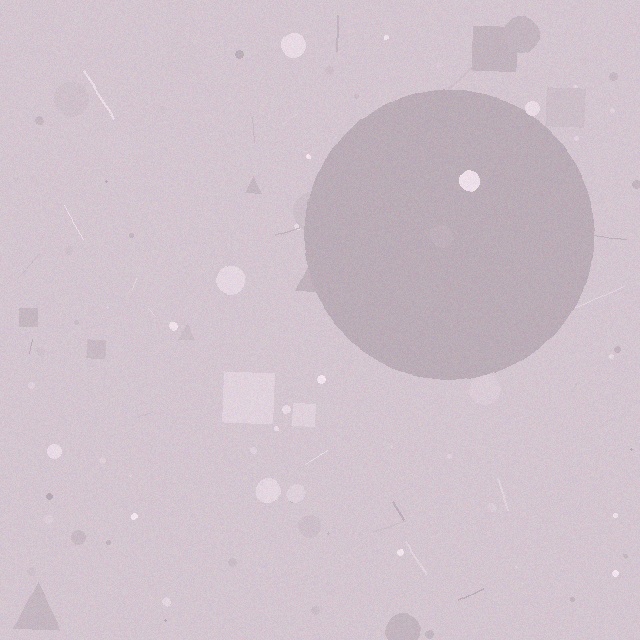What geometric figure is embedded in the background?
A circle is embedded in the background.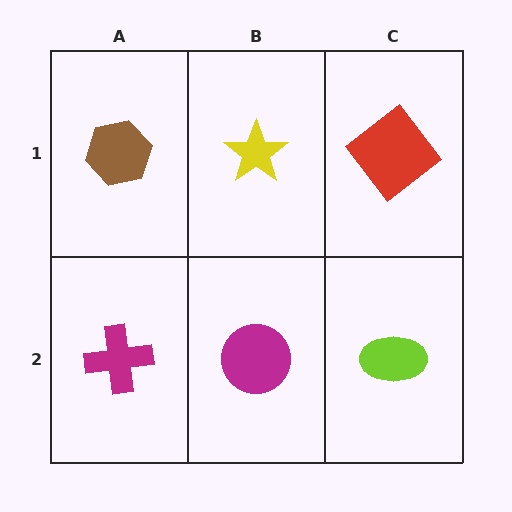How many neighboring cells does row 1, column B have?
3.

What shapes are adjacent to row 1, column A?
A magenta cross (row 2, column A), a yellow star (row 1, column B).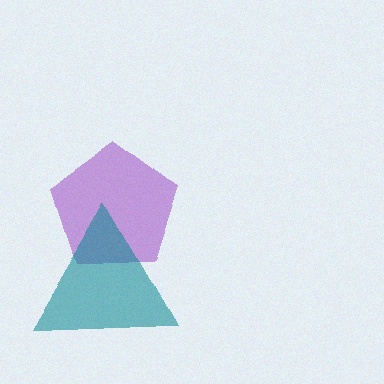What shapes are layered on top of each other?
The layered shapes are: a purple pentagon, a teal triangle.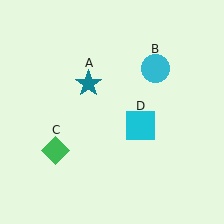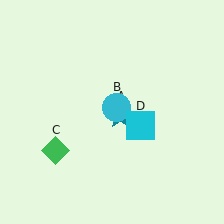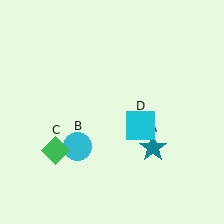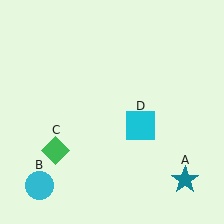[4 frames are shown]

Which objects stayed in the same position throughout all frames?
Green diamond (object C) and cyan square (object D) remained stationary.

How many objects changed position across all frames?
2 objects changed position: teal star (object A), cyan circle (object B).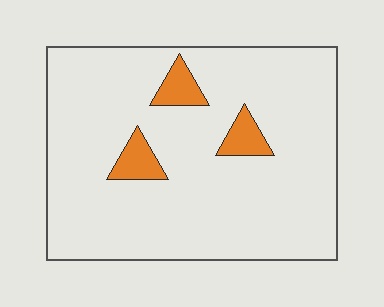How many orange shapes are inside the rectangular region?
3.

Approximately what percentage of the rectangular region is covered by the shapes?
Approximately 10%.